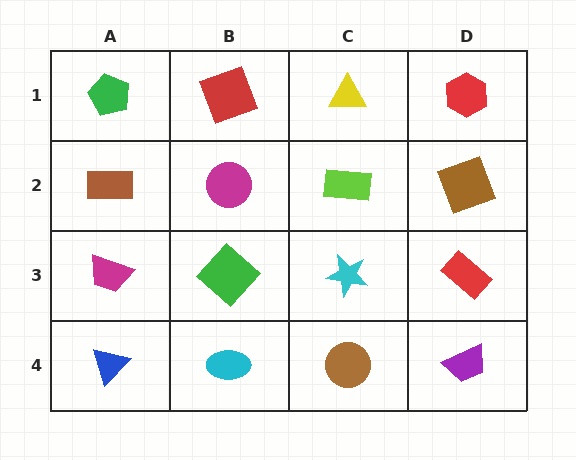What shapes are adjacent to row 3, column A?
A brown rectangle (row 2, column A), a blue triangle (row 4, column A), a green diamond (row 3, column B).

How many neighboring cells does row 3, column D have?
3.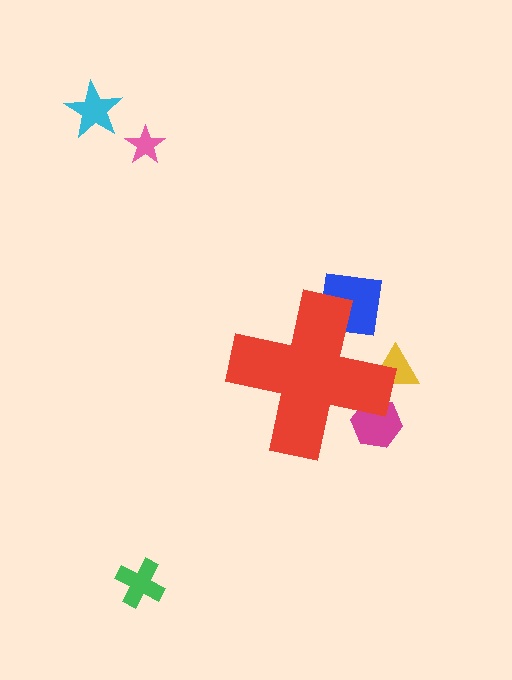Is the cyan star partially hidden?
No, the cyan star is fully visible.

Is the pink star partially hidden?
No, the pink star is fully visible.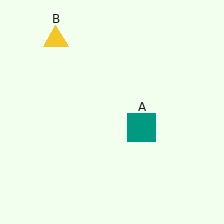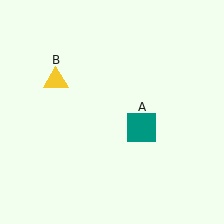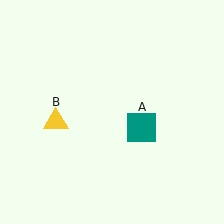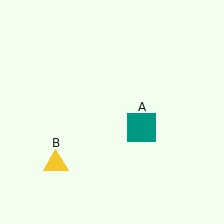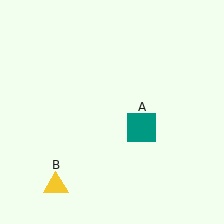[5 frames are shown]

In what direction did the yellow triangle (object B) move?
The yellow triangle (object B) moved down.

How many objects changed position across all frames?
1 object changed position: yellow triangle (object B).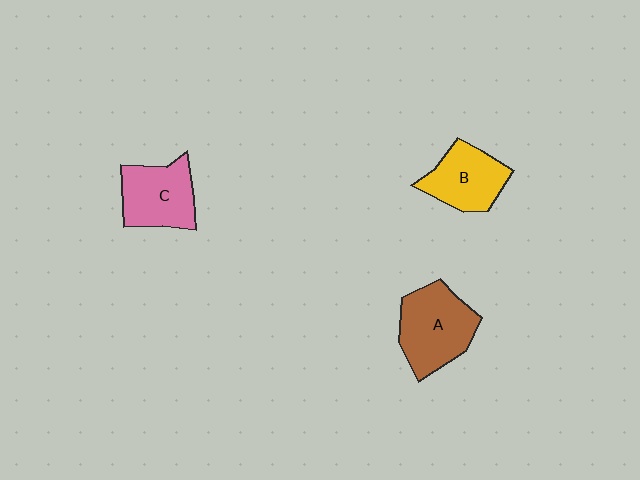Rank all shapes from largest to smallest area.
From largest to smallest: A (brown), C (pink), B (yellow).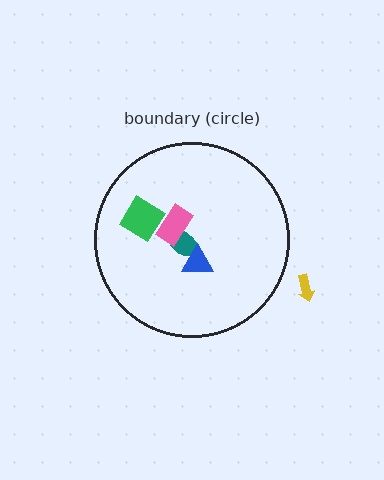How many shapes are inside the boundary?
4 inside, 1 outside.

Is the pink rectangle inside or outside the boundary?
Inside.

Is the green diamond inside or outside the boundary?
Inside.